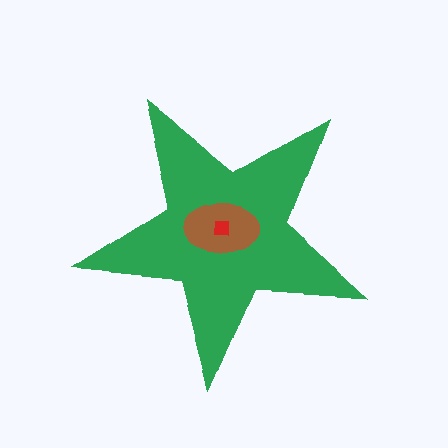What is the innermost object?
The red square.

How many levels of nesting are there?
3.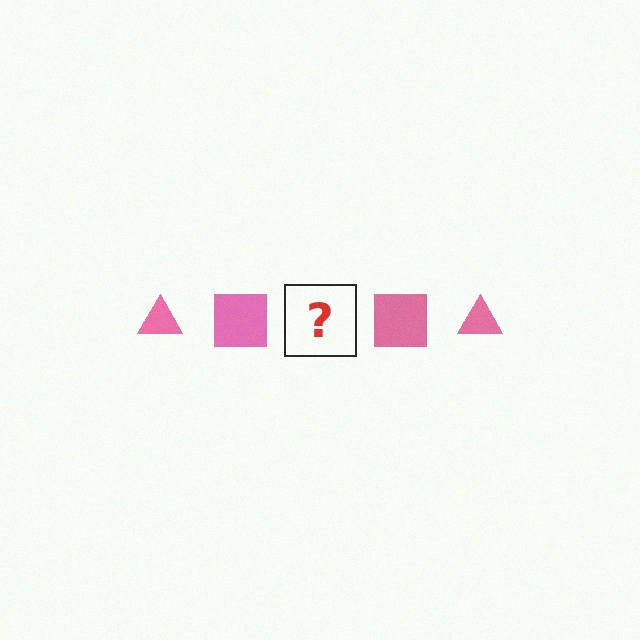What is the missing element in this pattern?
The missing element is a pink triangle.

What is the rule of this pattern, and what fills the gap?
The rule is that the pattern cycles through triangle, square shapes in pink. The gap should be filled with a pink triangle.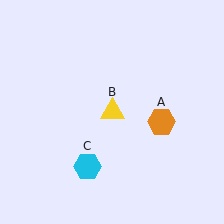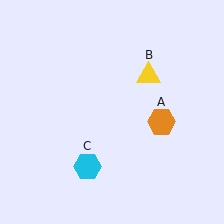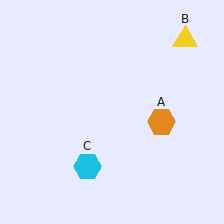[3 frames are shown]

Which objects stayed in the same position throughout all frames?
Orange hexagon (object A) and cyan hexagon (object C) remained stationary.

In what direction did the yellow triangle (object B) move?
The yellow triangle (object B) moved up and to the right.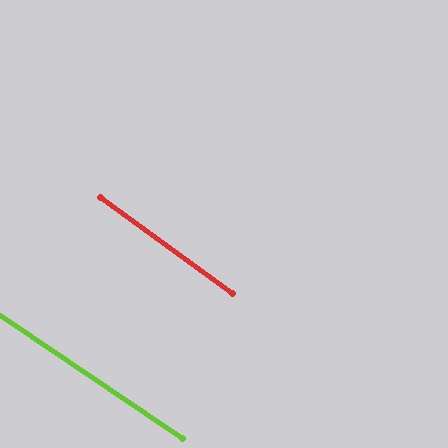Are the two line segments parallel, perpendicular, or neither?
Parallel — their directions differ by only 2.0°.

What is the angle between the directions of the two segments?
Approximately 2 degrees.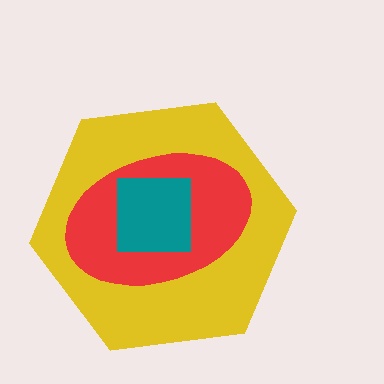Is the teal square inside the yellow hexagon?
Yes.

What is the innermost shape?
The teal square.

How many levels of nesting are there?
3.